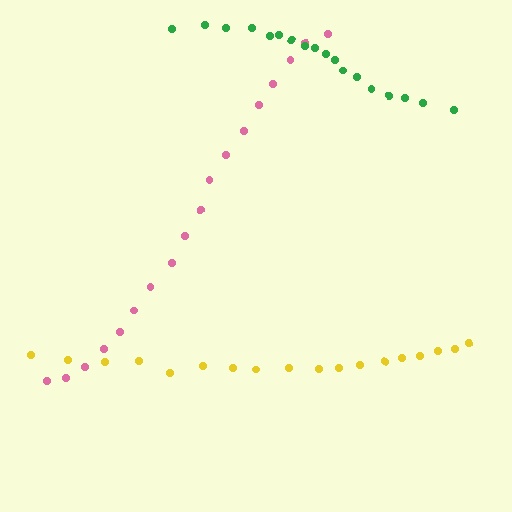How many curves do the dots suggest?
There are 3 distinct paths.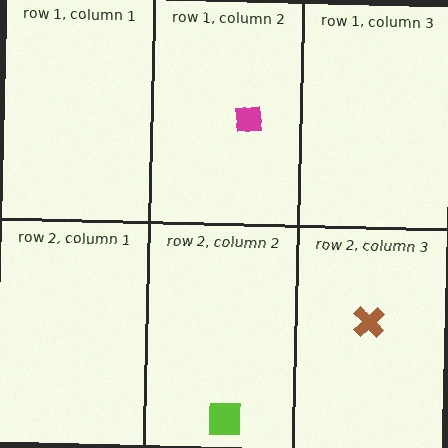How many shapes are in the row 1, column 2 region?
1.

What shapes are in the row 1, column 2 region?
The magenta square.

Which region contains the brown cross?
The row 2, column 3 region.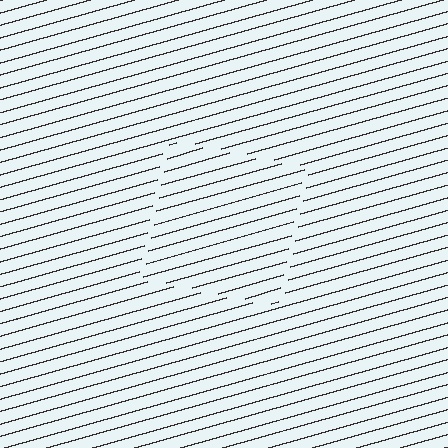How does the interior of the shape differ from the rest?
The interior of the shape contains the same grating, shifted by half a period — the contour is defined by the phase discontinuity where line-ends from the inner and outer gratings abut.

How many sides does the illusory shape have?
4 sides — the line-ends trace a square.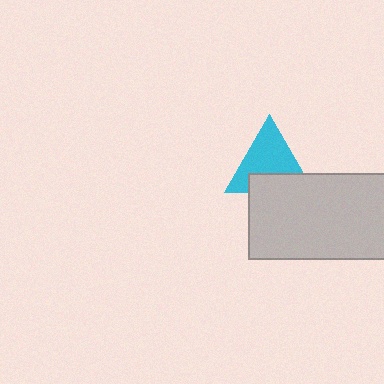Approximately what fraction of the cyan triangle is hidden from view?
Roughly 34% of the cyan triangle is hidden behind the light gray rectangle.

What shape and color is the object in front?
The object in front is a light gray rectangle.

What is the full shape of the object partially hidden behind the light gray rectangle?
The partially hidden object is a cyan triangle.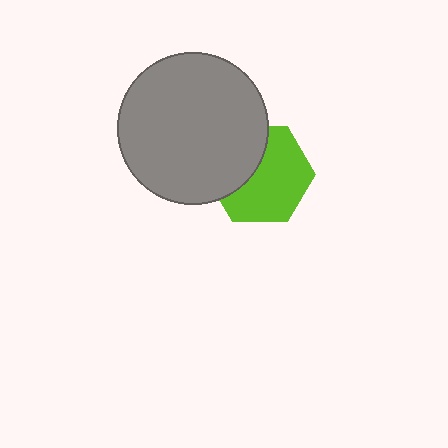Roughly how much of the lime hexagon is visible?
About half of it is visible (roughly 63%).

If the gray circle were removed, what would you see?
You would see the complete lime hexagon.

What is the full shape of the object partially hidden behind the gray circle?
The partially hidden object is a lime hexagon.